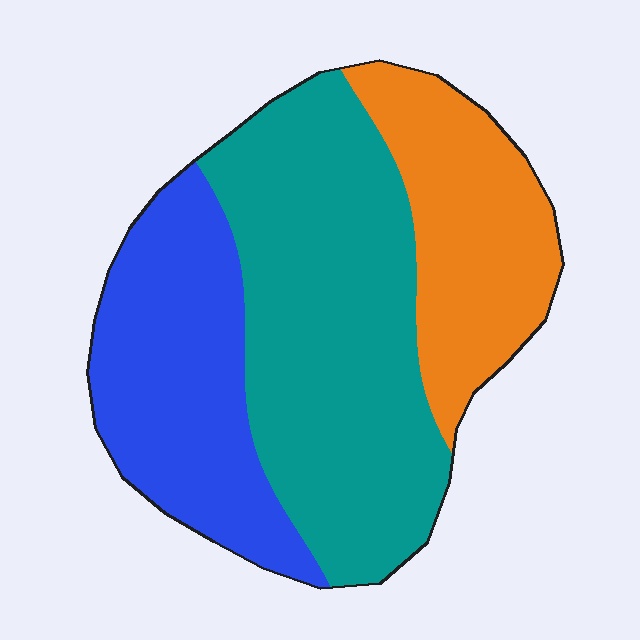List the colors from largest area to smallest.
From largest to smallest: teal, blue, orange.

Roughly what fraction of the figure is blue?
Blue covers roughly 30% of the figure.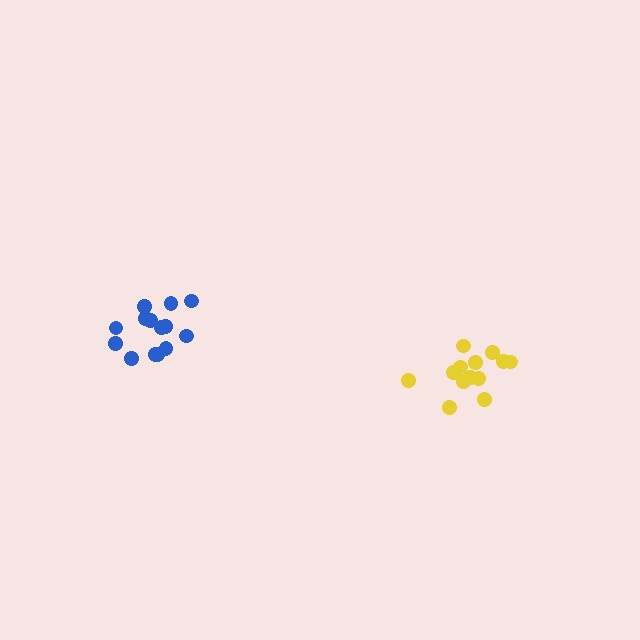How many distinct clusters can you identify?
There are 2 distinct clusters.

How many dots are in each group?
Group 1: 15 dots, Group 2: 13 dots (28 total).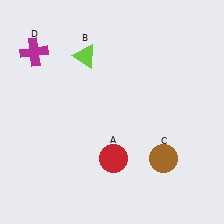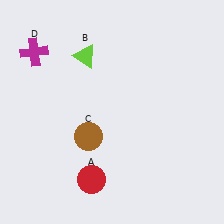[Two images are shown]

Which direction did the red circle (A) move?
The red circle (A) moved left.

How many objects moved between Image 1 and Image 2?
2 objects moved between the two images.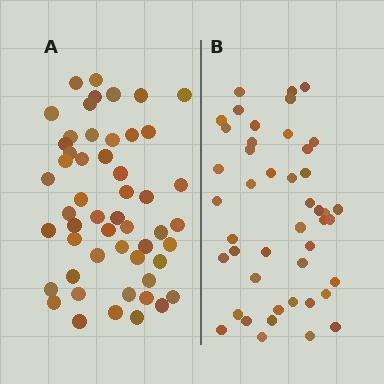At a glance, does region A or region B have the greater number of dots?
Region A (the left region) has more dots.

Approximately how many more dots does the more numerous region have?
Region A has roughly 8 or so more dots than region B.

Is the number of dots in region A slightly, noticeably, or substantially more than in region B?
Region A has only slightly more — the two regions are fairly close. The ratio is roughly 1.2 to 1.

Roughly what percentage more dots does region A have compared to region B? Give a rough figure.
About 15% more.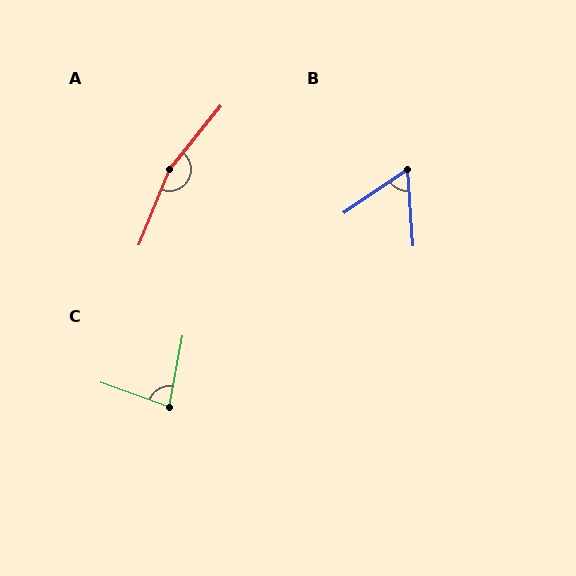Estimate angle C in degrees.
Approximately 81 degrees.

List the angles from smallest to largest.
B (60°), C (81°), A (163°).